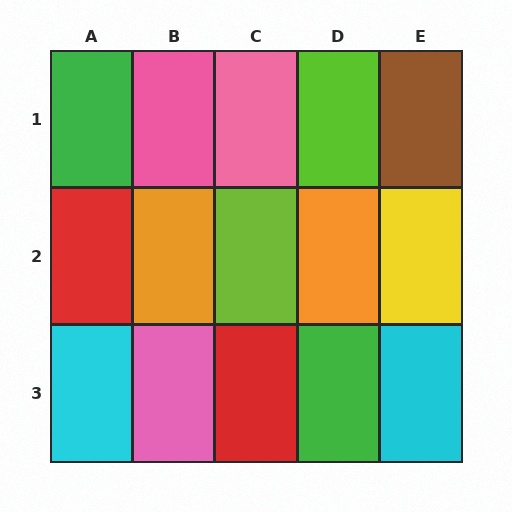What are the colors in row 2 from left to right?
Red, orange, lime, orange, yellow.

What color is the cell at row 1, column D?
Lime.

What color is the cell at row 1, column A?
Green.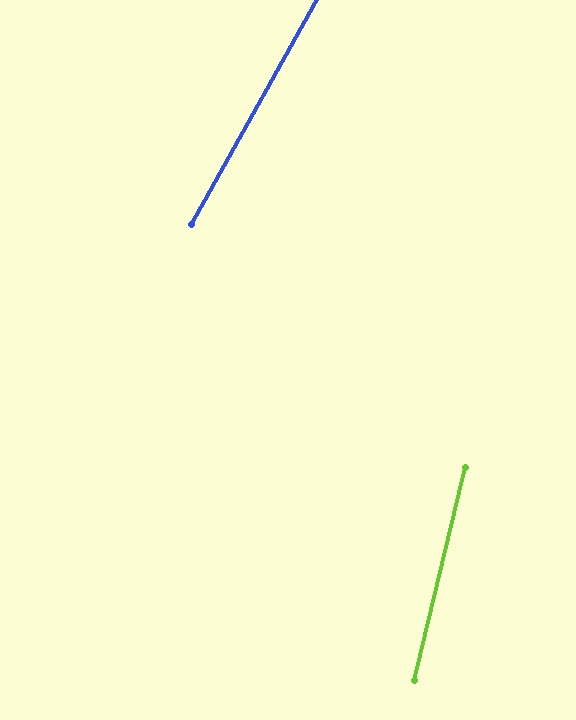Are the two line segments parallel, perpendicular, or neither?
Neither parallel nor perpendicular — they differ by about 16°.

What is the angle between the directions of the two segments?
Approximately 16 degrees.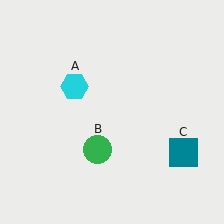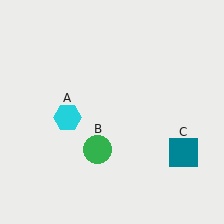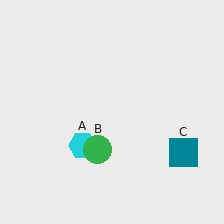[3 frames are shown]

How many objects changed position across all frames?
1 object changed position: cyan hexagon (object A).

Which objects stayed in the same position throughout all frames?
Green circle (object B) and teal square (object C) remained stationary.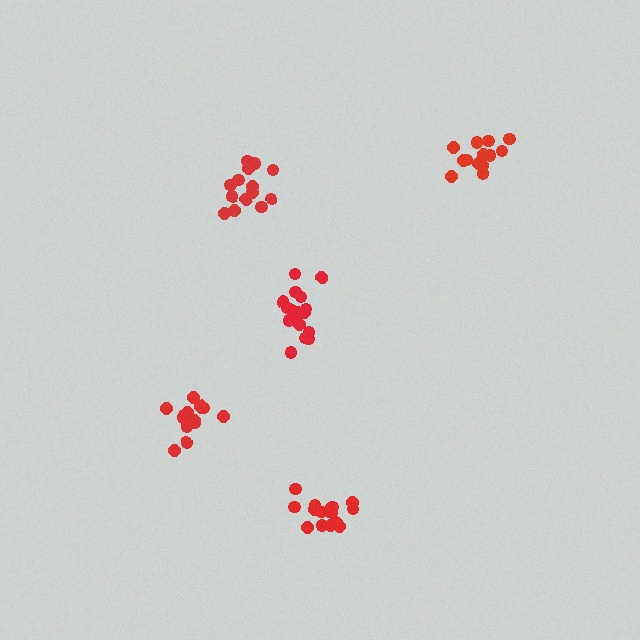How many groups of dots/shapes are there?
There are 5 groups.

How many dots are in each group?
Group 1: 14 dots, Group 2: 14 dots, Group 3: 16 dots, Group 4: 14 dots, Group 5: 17 dots (75 total).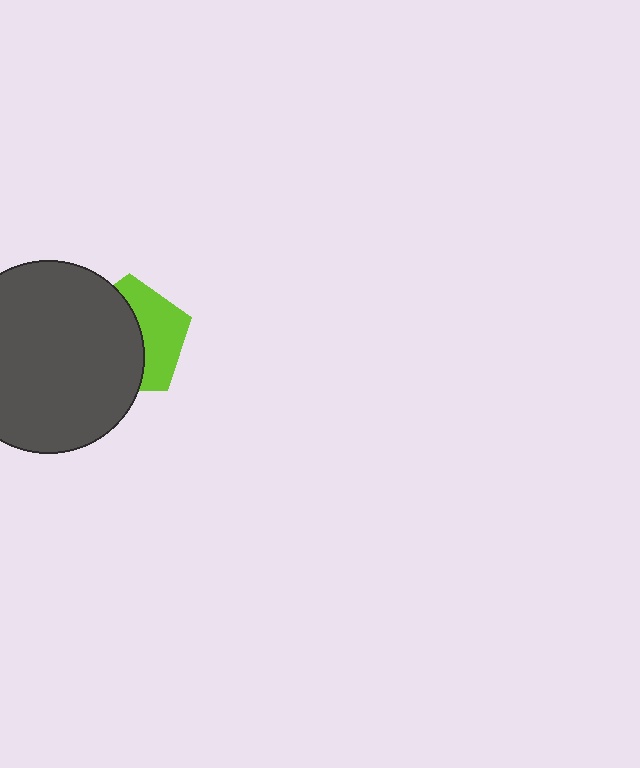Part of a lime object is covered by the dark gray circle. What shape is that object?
It is a pentagon.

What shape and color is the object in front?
The object in front is a dark gray circle.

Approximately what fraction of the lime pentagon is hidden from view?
Roughly 57% of the lime pentagon is hidden behind the dark gray circle.